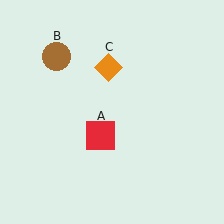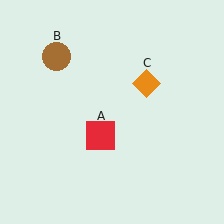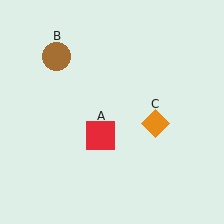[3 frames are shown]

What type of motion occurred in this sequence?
The orange diamond (object C) rotated clockwise around the center of the scene.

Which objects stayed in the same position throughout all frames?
Red square (object A) and brown circle (object B) remained stationary.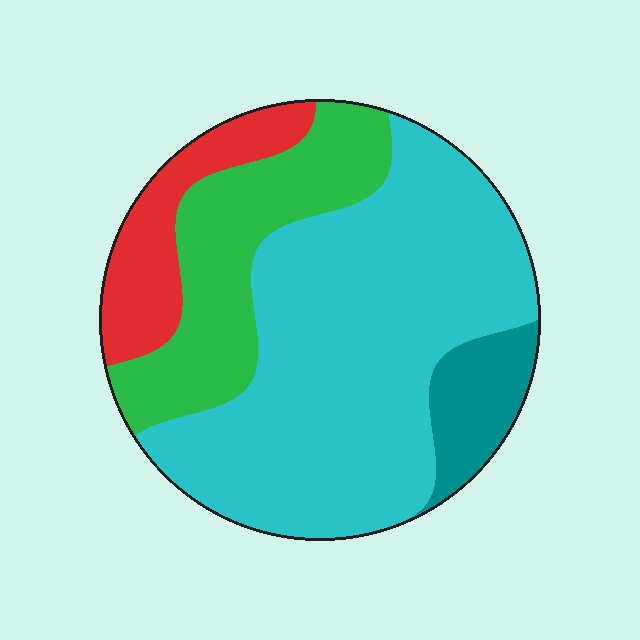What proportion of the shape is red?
Red takes up about one eighth (1/8) of the shape.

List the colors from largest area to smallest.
From largest to smallest: cyan, green, red, teal.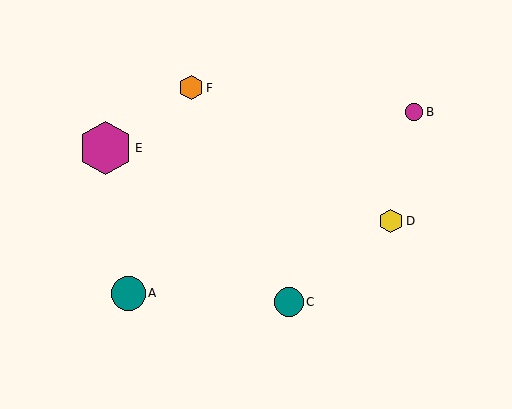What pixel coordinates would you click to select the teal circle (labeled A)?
Click at (129, 293) to select the teal circle A.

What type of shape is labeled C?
Shape C is a teal circle.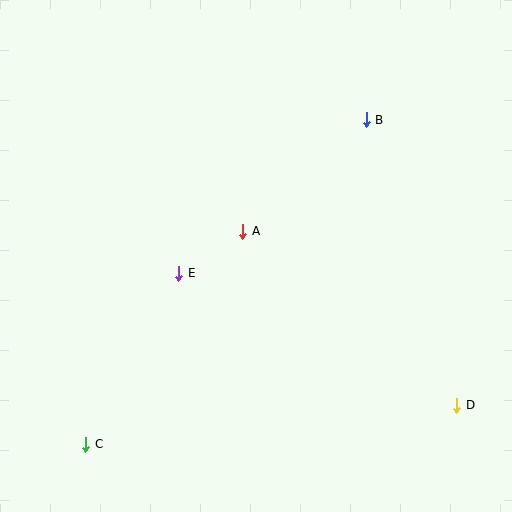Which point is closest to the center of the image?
Point A at (243, 231) is closest to the center.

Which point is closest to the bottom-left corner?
Point C is closest to the bottom-left corner.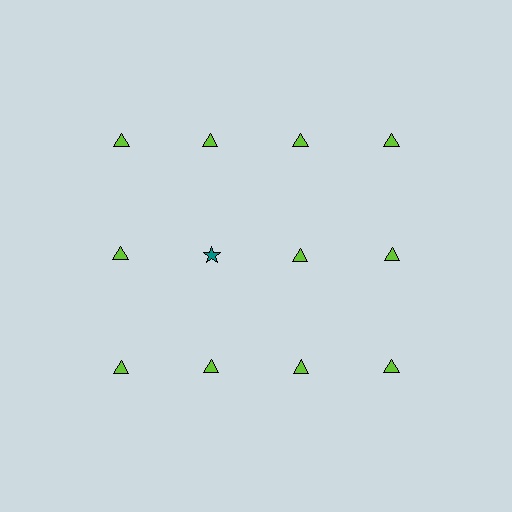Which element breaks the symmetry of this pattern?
The teal star in the second row, second from left column breaks the symmetry. All other shapes are lime triangles.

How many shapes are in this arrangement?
There are 12 shapes arranged in a grid pattern.